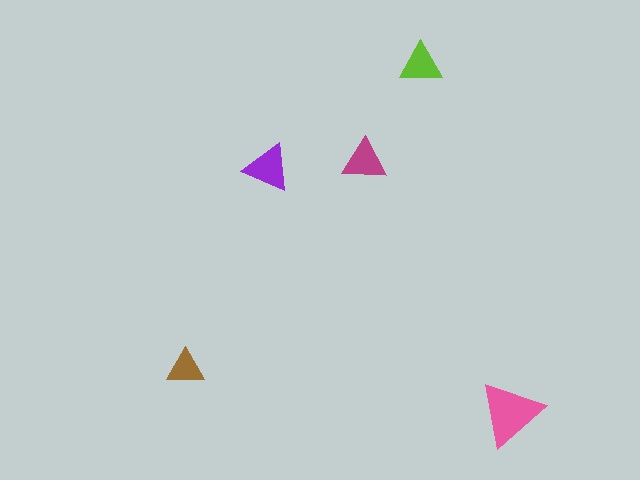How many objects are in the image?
There are 5 objects in the image.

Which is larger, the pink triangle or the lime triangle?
The pink one.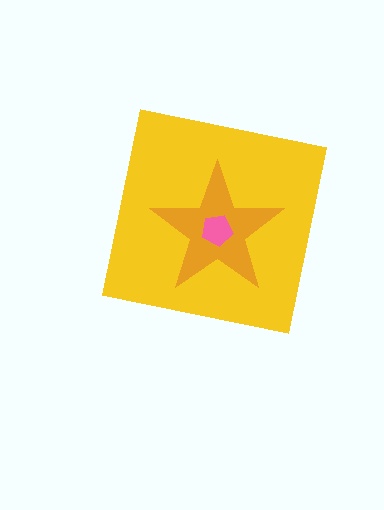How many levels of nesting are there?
3.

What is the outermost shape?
The yellow square.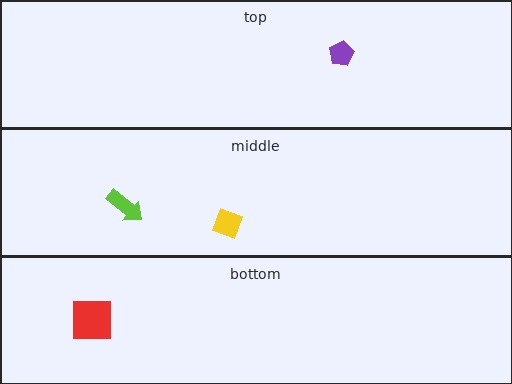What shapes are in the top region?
The purple pentagon.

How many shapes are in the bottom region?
1.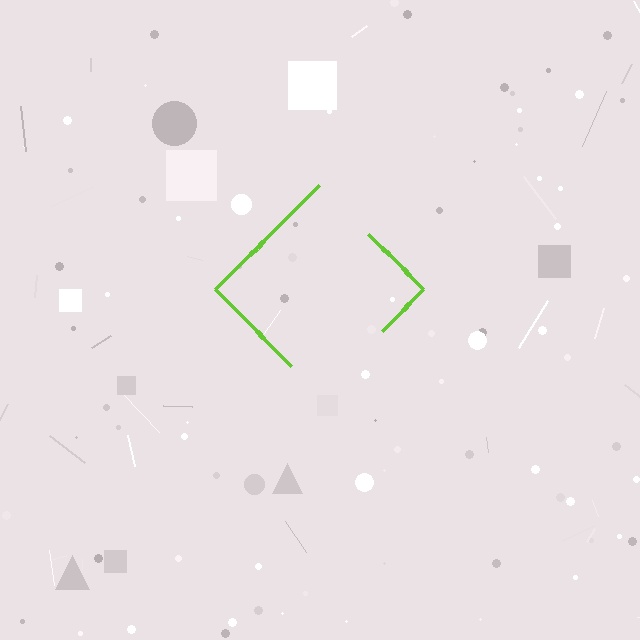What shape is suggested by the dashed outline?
The dashed outline suggests a diamond.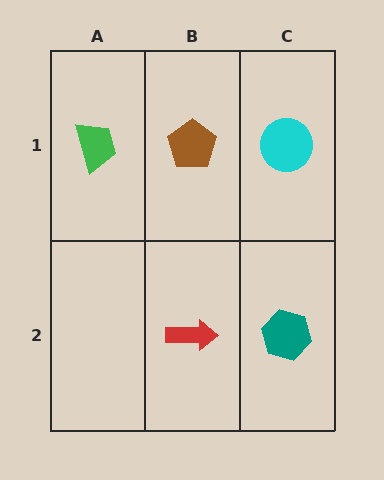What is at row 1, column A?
A green trapezoid.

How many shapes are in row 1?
3 shapes.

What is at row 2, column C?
A teal hexagon.